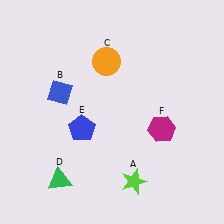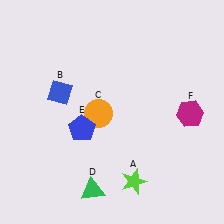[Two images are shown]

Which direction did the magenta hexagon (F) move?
The magenta hexagon (F) moved right.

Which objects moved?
The objects that moved are: the orange circle (C), the green triangle (D), the magenta hexagon (F).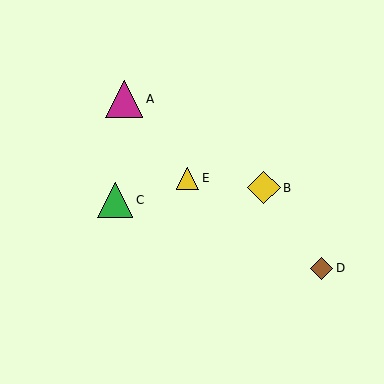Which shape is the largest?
The magenta triangle (labeled A) is the largest.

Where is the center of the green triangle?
The center of the green triangle is at (115, 200).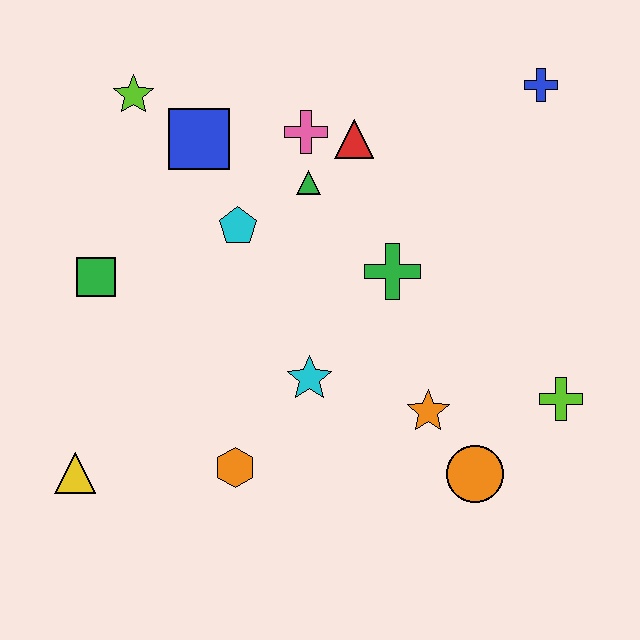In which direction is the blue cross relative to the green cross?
The blue cross is above the green cross.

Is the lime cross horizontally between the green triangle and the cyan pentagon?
No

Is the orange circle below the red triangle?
Yes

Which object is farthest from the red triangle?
The yellow triangle is farthest from the red triangle.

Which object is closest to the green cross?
The green triangle is closest to the green cross.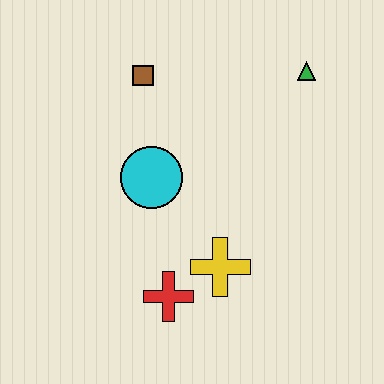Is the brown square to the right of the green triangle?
No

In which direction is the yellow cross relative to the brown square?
The yellow cross is below the brown square.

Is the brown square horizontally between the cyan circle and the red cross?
No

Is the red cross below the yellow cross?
Yes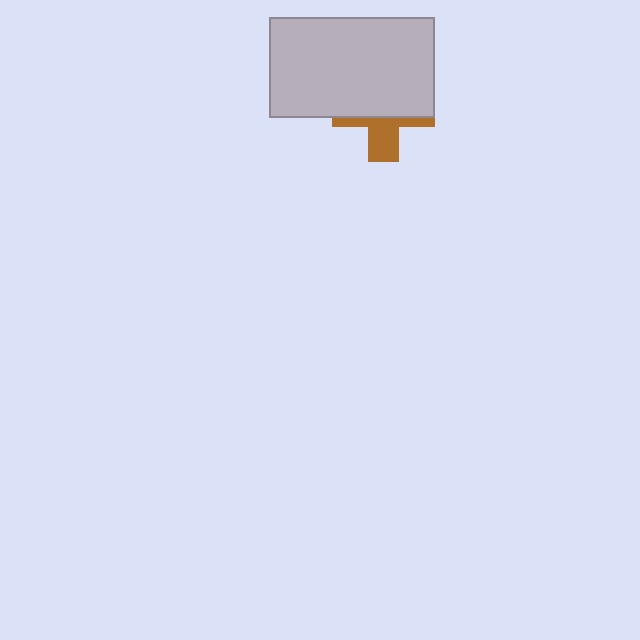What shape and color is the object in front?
The object in front is a light gray rectangle.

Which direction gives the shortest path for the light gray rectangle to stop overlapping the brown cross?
Moving up gives the shortest separation.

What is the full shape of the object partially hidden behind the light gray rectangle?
The partially hidden object is a brown cross.